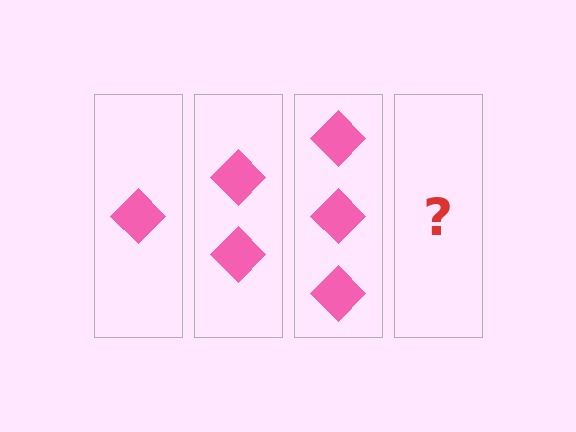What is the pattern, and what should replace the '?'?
The pattern is that each step adds one more diamond. The '?' should be 4 diamonds.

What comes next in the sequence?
The next element should be 4 diamonds.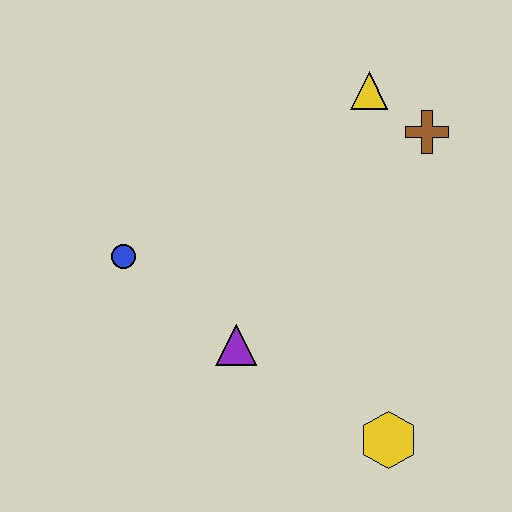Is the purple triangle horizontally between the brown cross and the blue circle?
Yes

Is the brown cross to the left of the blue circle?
No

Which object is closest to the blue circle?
The purple triangle is closest to the blue circle.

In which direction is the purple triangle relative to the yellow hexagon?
The purple triangle is to the left of the yellow hexagon.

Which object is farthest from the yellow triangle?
The yellow hexagon is farthest from the yellow triangle.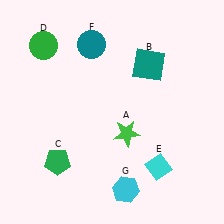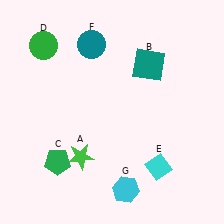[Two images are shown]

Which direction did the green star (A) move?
The green star (A) moved left.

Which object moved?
The green star (A) moved left.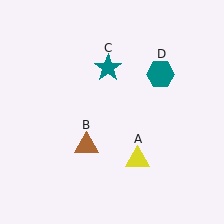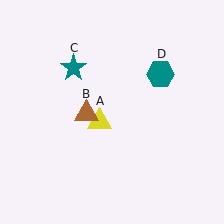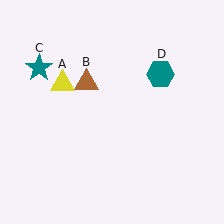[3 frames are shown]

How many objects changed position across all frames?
3 objects changed position: yellow triangle (object A), brown triangle (object B), teal star (object C).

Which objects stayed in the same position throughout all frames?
Teal hexagon (object D) remained stationary.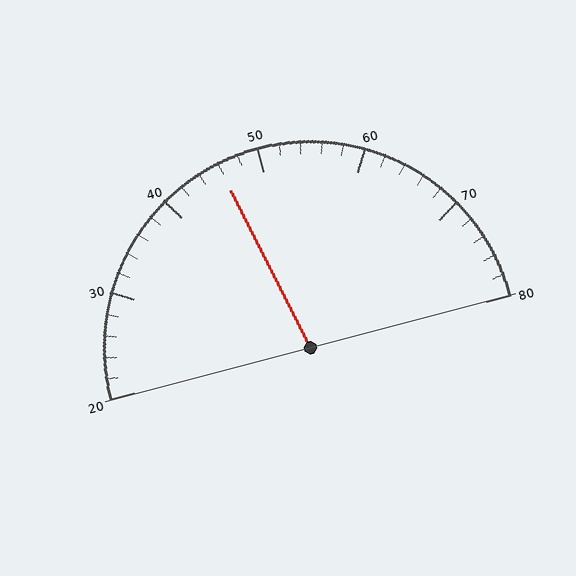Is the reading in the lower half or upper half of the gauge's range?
The reading is in the lower half of the range (20 to 80).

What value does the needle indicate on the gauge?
The needle indicates approximately 46.